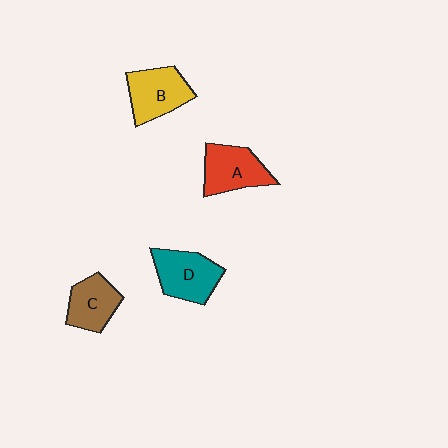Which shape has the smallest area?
Shape C (brown).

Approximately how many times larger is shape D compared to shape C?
Approximately 1.2 times.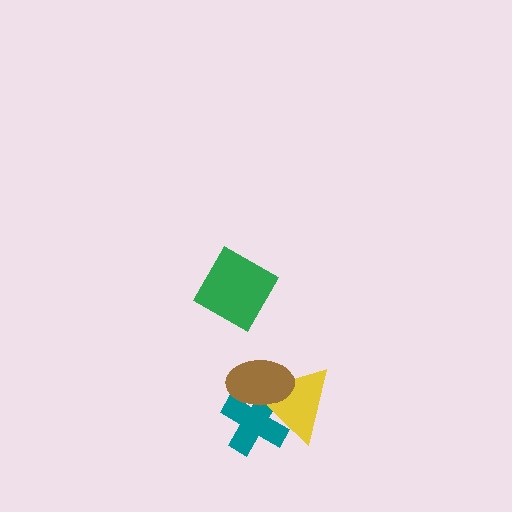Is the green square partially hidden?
No, no other shape covers it.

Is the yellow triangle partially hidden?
Yes, it is partially covered by another shape.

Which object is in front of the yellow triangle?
The brown ellipse is in front of the yellow triangle.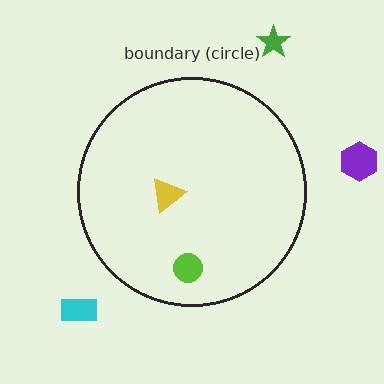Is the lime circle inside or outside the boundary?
Inside.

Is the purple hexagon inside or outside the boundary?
Outside.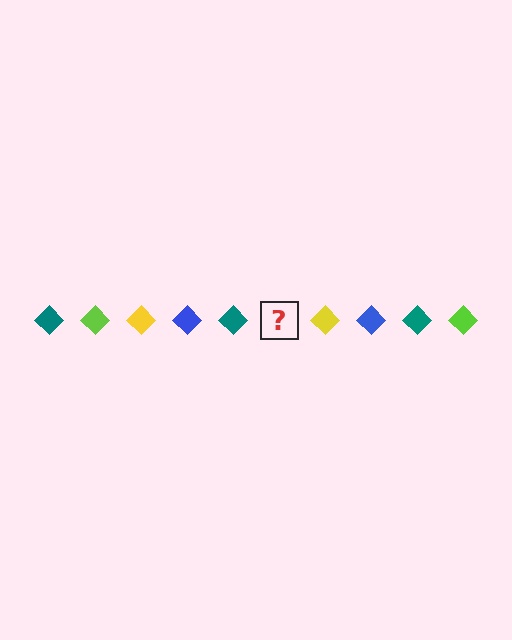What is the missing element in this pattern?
The missing element is a lime diamond.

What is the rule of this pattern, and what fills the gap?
The rule is that the pattern cycles through teal, lime, yellow, blue diamonds. The gap should be filled with a lime diamond.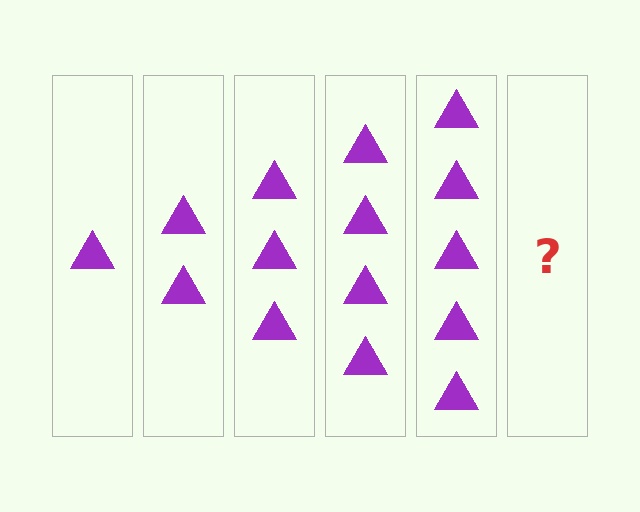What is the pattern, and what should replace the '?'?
The pattern is that each step adds one more triangle. The '?' should be 6 triangles.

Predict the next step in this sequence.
The next step is 6 triangles.